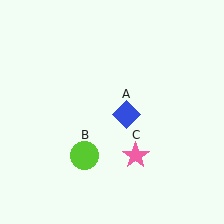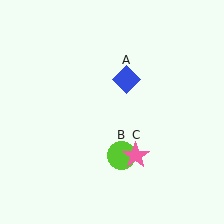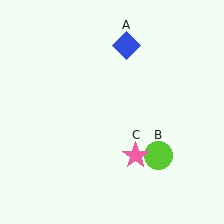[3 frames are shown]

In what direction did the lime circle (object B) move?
The lime circle (object B) moved right.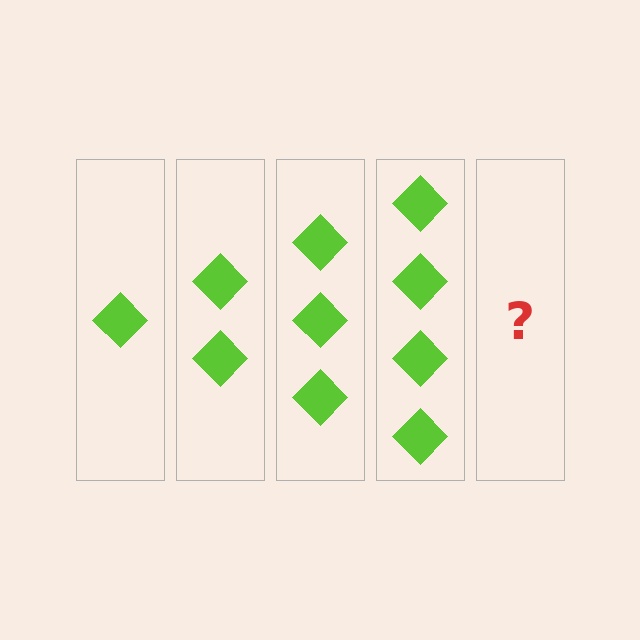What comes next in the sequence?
The next element should be 5 diamonds.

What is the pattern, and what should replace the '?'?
The pattern is that each step adds one more diamond. The '?' should be 5 diamonds.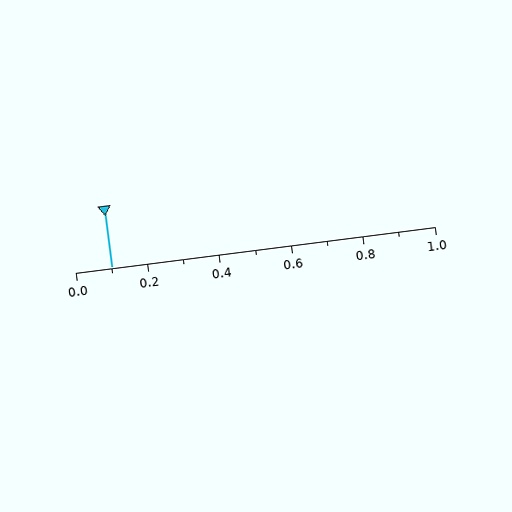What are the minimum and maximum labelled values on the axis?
The axis runs from 0.0 to 1.0.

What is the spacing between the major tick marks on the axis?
The major ticks are spaced 0.2 apart.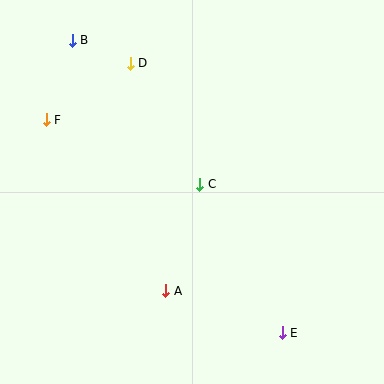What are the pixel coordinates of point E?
Point E is at (282, 333).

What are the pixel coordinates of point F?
Point F is at (46, 120).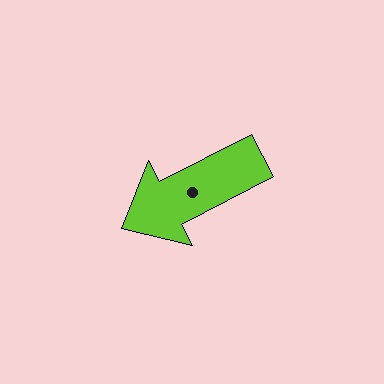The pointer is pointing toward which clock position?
Roughly 8 o'clock.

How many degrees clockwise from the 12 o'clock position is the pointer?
Approximately 242 degrees.